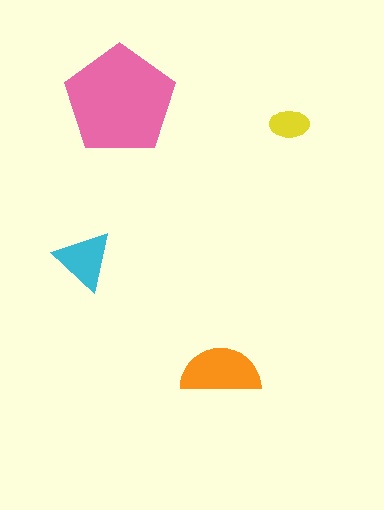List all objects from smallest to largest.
The yellow ellipse, the cyan triangle, the orange semicircle, the pink pentagon.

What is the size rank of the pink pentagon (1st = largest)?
1st.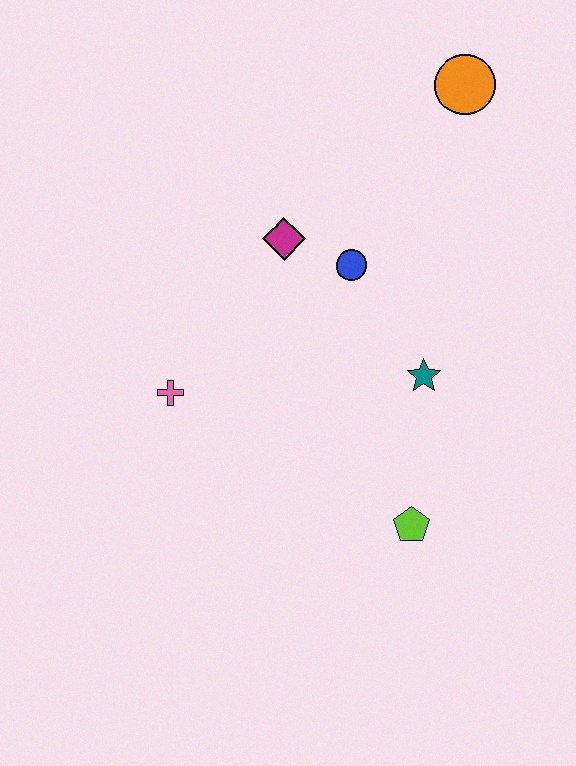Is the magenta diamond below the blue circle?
No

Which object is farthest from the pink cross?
The orange circle is farthest from the pink cross.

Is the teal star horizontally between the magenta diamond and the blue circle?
No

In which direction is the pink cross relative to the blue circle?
The pink cross is to the left of the blue circle.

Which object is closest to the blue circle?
The magenta diamond is closest to the blue circle.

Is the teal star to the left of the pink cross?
No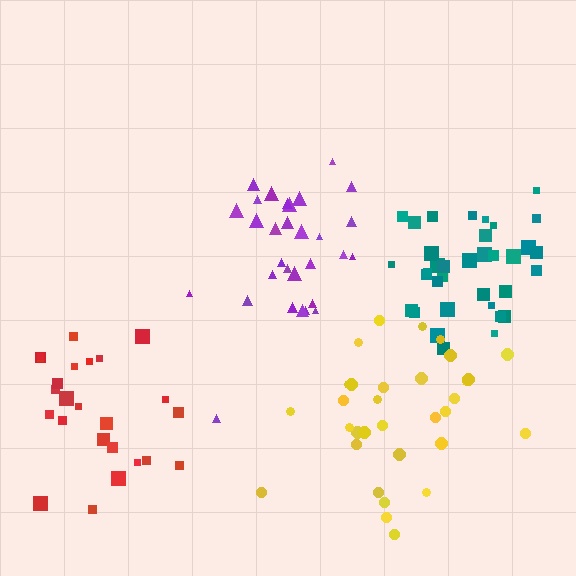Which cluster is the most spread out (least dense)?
Yellow.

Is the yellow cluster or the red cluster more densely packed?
Red.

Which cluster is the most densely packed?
Teal.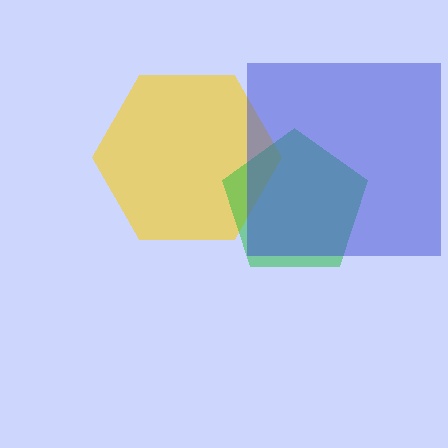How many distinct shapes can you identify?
There are 3 distinct shapes: a yellow hexagon, a green pentagon, a blue square.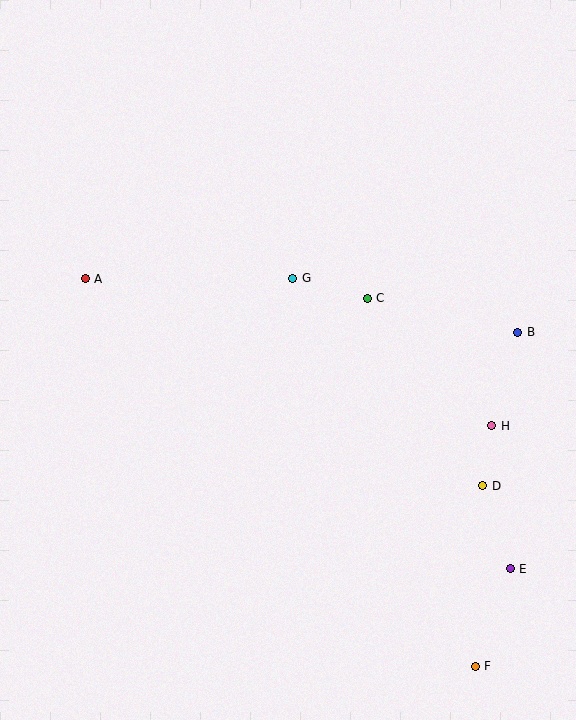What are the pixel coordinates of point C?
Point C is at (367, 298).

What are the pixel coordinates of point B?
Point B is at (518, 332).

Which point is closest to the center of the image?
Point G at (293, 278) is closest to the center.